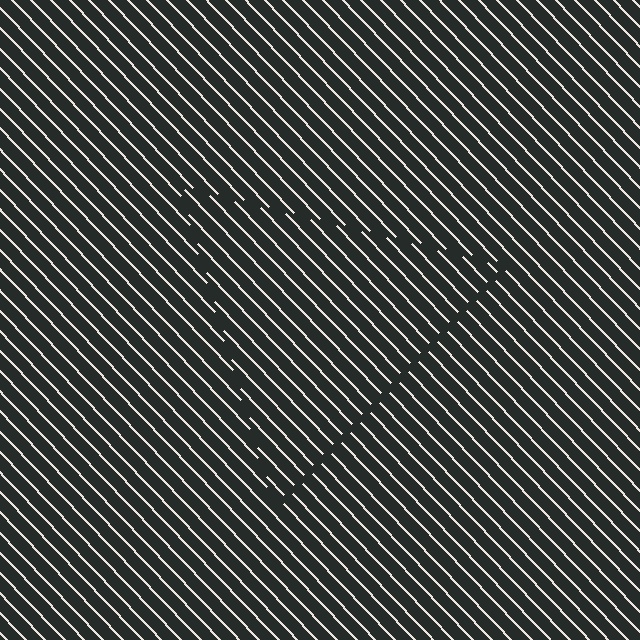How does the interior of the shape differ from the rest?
The interior of the shape contains the same grating, shifted by half a period — the contour is defined by the phase discontinuity where line-ends from the inner and outer gratings abut.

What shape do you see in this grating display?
An illusory triangle. The interior of the shape contains the same grating, shifted by half a period — the contour is defined by the phase discontinuity where line-ends from the inner and outer gratings abut.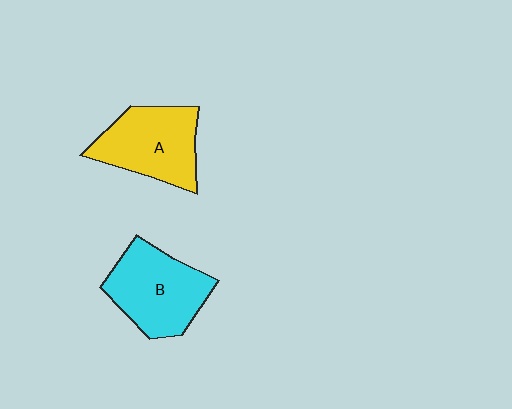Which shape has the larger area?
Shape B (cyan).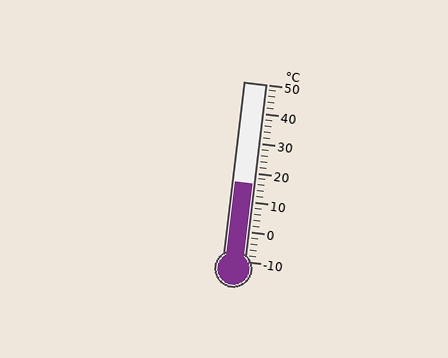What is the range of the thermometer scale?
The thermometer scale ranges from -10°C to 50°C.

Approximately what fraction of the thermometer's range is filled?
The thermometer is filled to approximately 45% of its range.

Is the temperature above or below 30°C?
The temperature is below 30°C.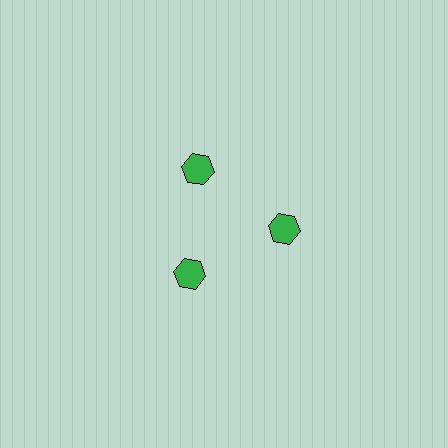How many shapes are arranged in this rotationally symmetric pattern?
There are 3 shapes, arranged in 3 groups of 1.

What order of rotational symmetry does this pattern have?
This pattern has 3-fold rotational symmetry.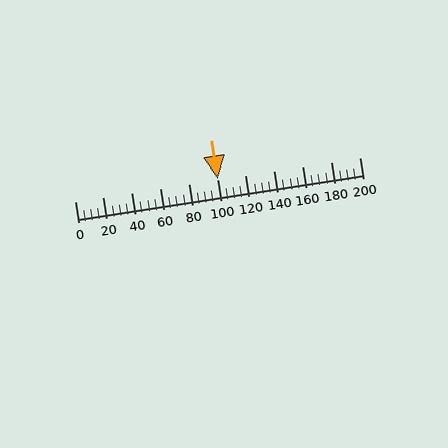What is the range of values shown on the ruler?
The ruler shows values from 0 to 200.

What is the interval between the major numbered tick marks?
The major tick marks are spaced 20 units apart.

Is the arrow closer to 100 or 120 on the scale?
The arrow is closer to 100.